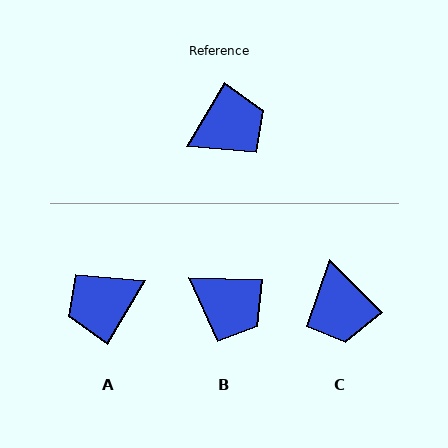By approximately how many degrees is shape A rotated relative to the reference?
Approximately 180 degrees clockwise.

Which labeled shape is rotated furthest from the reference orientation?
A, about 180 degrees away.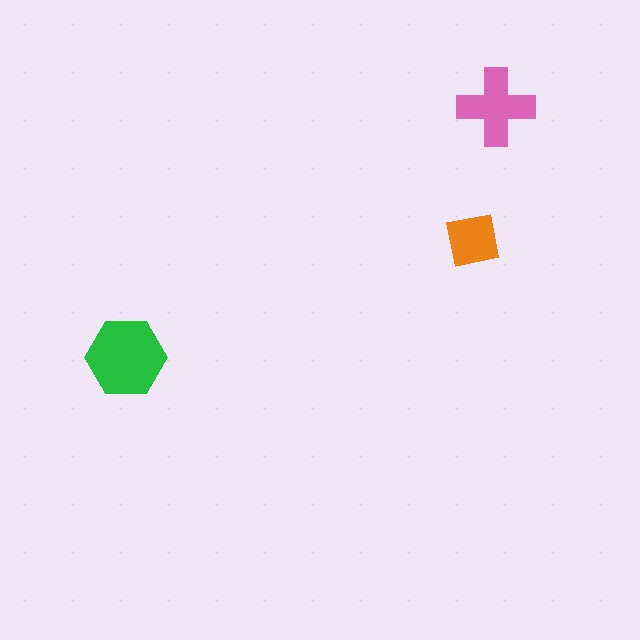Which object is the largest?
The green hexagon.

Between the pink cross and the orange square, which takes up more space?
The pink cross.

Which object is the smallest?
The orange square.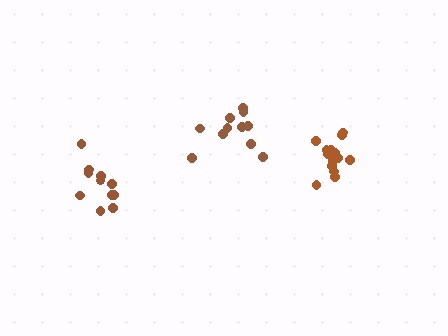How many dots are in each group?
Group 1: 11 dots, Group 2: 11 dots, Group 3: 16 dots (38 total).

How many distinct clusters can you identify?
There are 3 distinct clusters.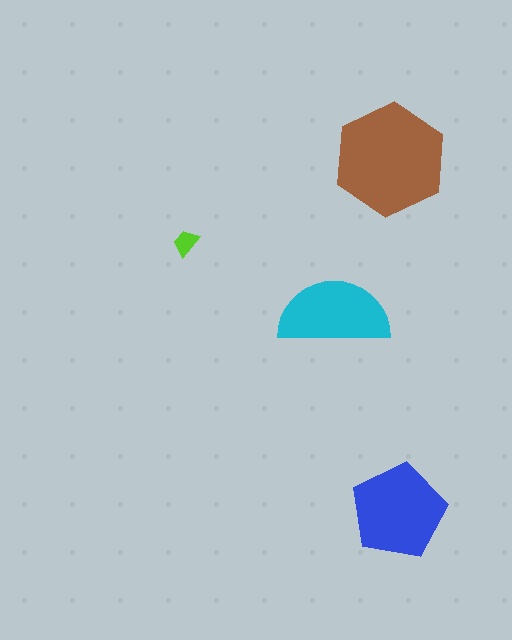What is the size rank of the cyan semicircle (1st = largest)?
3rd.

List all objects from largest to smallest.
The brown hexagon, the blue pentagon, the cyan semicircle, the lime trapezoid.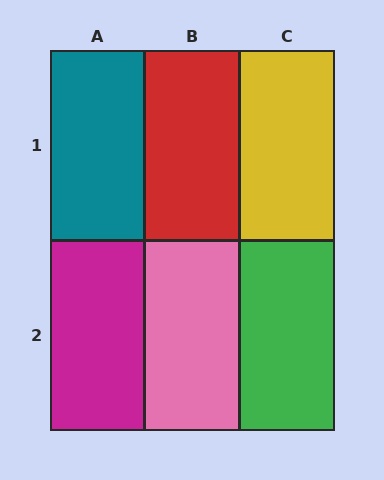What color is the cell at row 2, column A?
Magenta.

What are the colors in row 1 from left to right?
Teal, red, yellow.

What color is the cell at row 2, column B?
Pink.